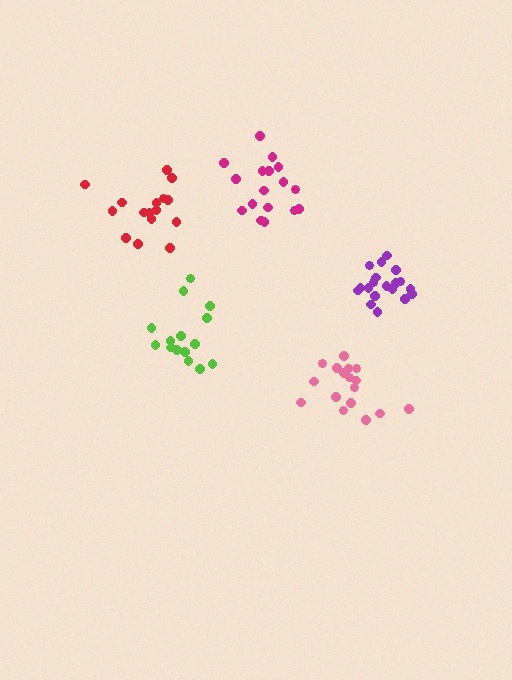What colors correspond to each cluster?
The clusters are colored: purple, red, lime, magenta, pink.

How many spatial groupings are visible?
There are 5 spatial groupings.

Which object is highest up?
The magenta cluster is topmost.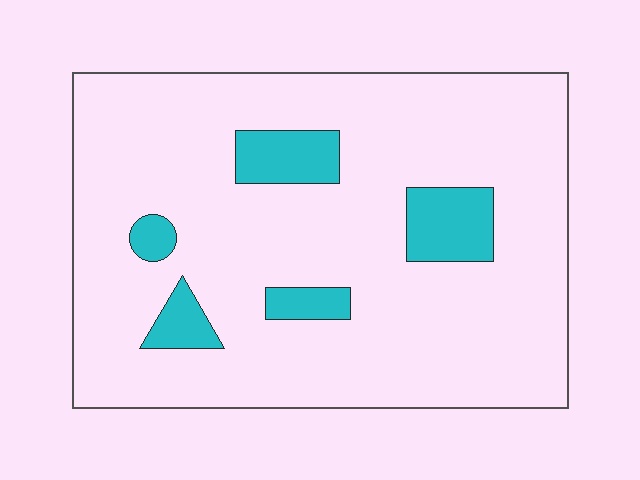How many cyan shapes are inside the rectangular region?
5.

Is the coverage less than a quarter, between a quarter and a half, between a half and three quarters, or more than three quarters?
Less than a quarter.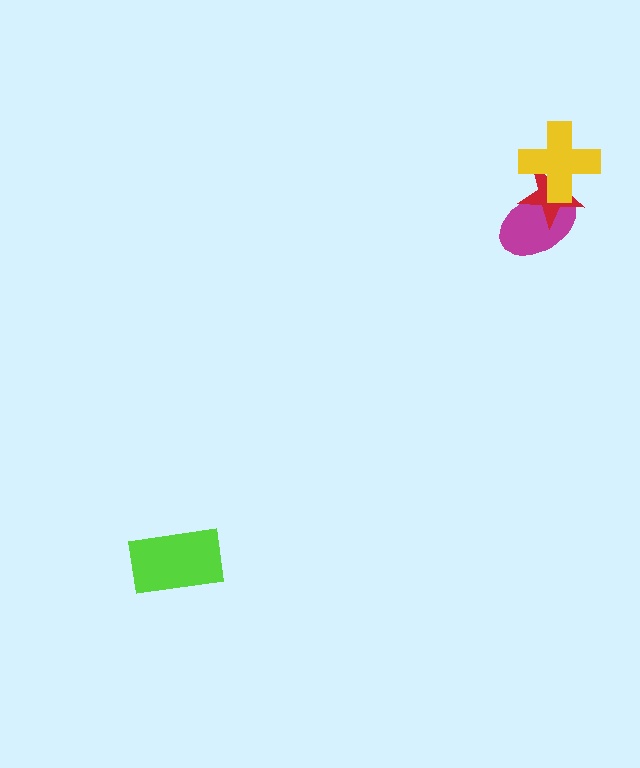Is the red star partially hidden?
Yes, it is partially covered by another shape.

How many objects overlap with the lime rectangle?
0 objects overlap with the lime rectangle.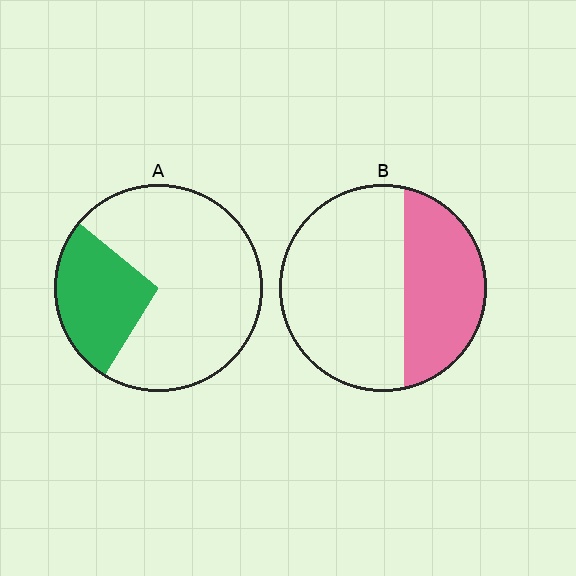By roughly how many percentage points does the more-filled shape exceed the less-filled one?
By roughly 10 percentage points (B over A).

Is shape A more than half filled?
No.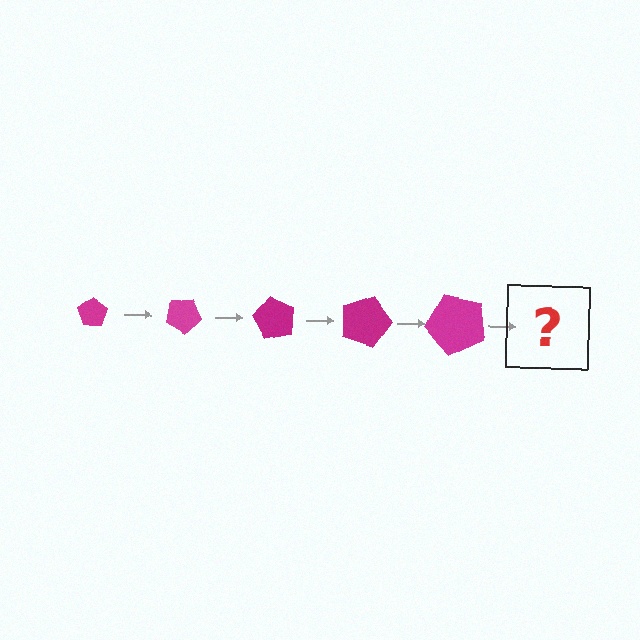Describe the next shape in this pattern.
It should be a pentagon, larger than the previous one and rotated 150 degrees from the start.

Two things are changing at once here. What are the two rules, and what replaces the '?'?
The two rules are that the pentagon grows larger each step and it rotates 30 degrees each step. The '?' should be a pentagon, larger than the previous one and rotated 150 degrees from the start.